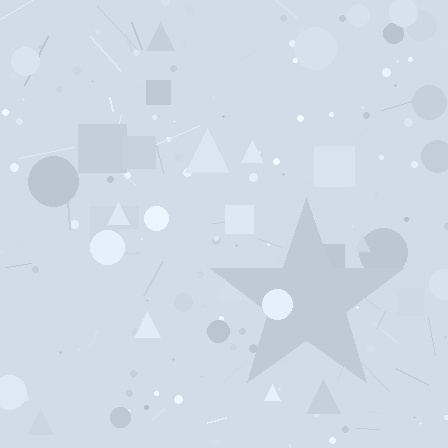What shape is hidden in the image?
A star is hidden in the image.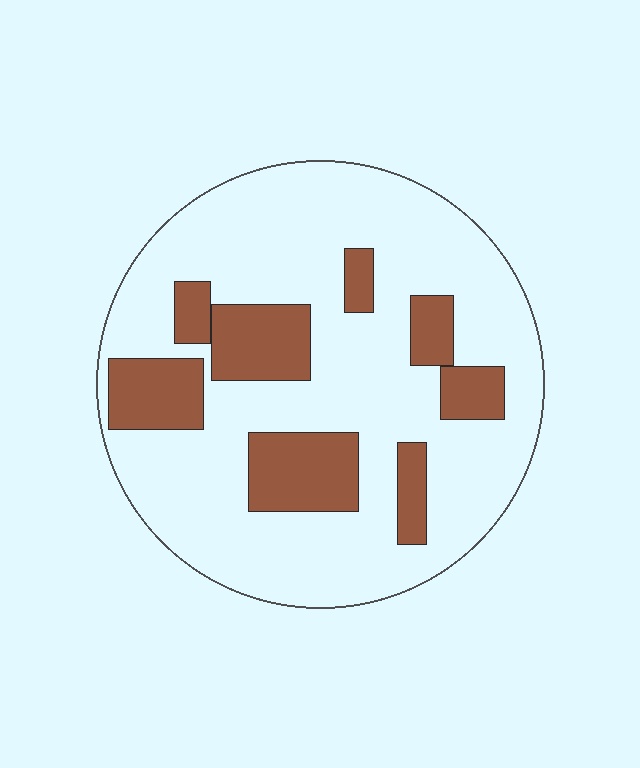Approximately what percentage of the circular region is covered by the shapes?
Approximately 25%.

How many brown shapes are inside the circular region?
8.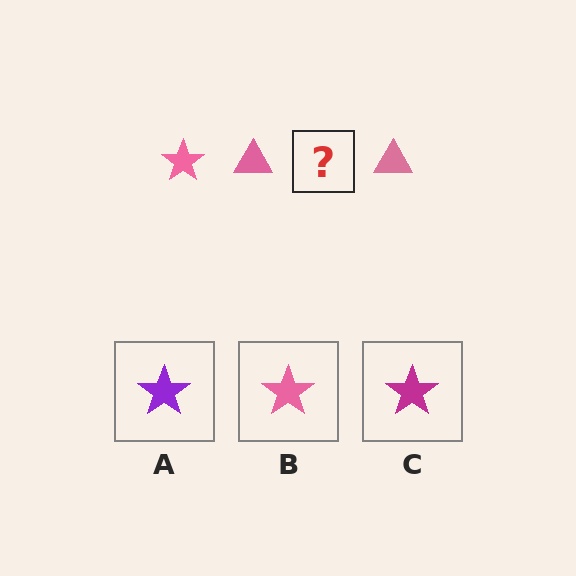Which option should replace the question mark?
Option B.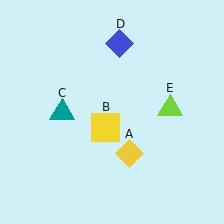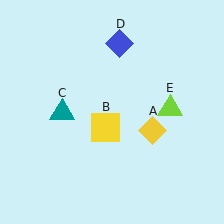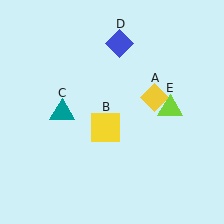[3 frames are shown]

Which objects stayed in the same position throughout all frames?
Yellow square (object B) and teal triangle (object C) and blue diamond (object D) and lime triangle (object E) remained stationary.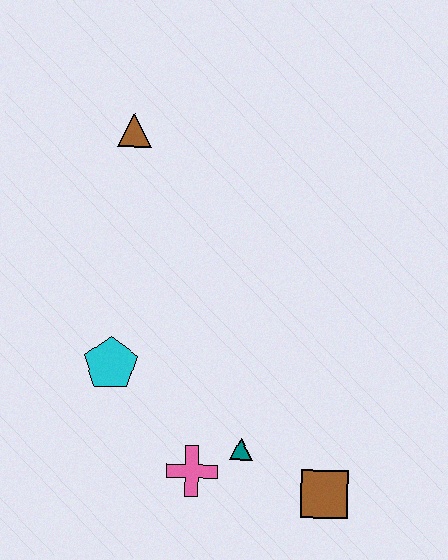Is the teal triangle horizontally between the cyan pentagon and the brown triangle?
No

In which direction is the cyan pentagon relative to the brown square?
The cyan pentagon is to the left of the brown square.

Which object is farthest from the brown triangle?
The brown square is farthest from the brown triangle.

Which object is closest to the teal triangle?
The pink cross is closest to the teal triangle.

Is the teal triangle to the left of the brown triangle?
No